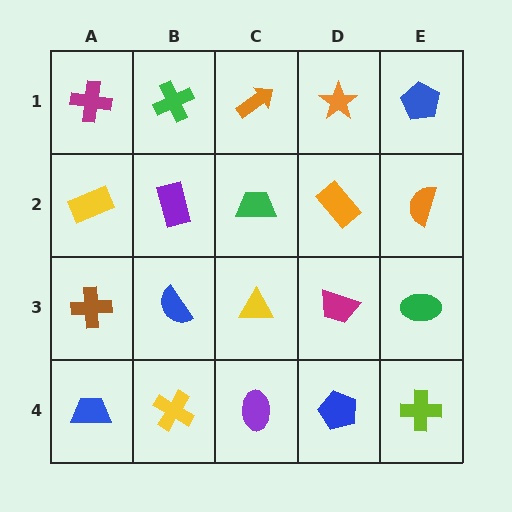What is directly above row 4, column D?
A magenta trapezoid.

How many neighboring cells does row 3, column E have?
3.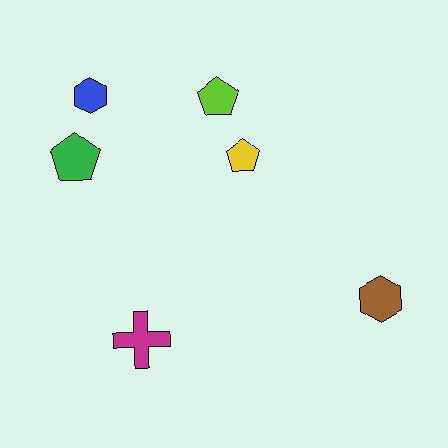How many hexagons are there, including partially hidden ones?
There are 2 hexagons.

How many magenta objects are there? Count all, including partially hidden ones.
There is 1 magenta object.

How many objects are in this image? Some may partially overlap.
There are 6 objects.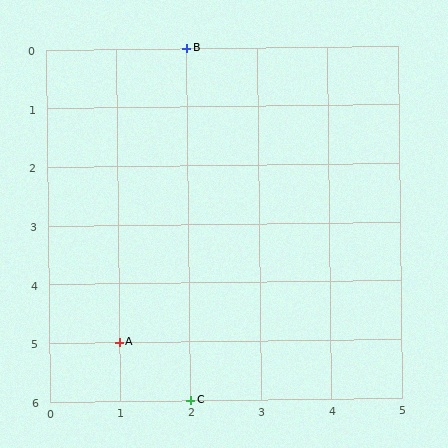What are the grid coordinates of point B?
Point B is at grid coordinates (2, 0).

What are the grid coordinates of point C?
Point C is at grid coordinates (2, 6).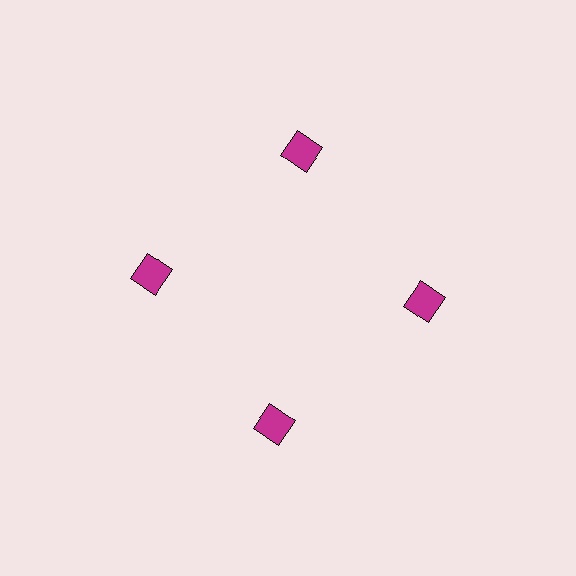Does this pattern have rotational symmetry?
Yes, this pattern has 4-fold rotational symmetry. It looks the same after rotating 90 degrees around the center.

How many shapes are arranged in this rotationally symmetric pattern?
There are 4 shapes, arranged in 4 groups of 1.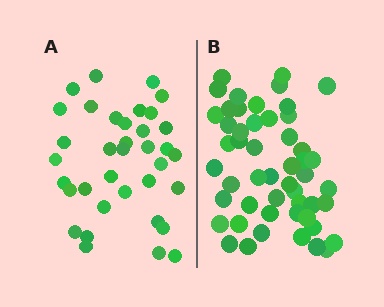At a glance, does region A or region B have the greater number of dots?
Region B (the right region) has more dots.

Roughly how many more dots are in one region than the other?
Region B has approximately 15 more dots than region A.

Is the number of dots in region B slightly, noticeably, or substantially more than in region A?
Region B has noticeably more, but not dramatically so. The ratio is roughly 1.4 to 1.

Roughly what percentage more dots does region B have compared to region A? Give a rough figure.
About 40% more.